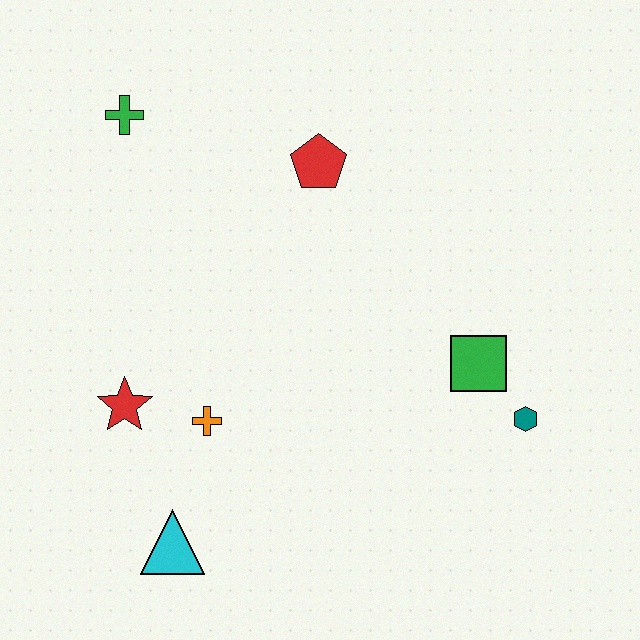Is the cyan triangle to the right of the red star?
Yes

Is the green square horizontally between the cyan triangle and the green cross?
No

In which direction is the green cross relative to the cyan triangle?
The green cross is above the cyan triangle.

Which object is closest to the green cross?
The red pentagon is closest to the green cross.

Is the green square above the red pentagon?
No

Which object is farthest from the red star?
The teal hexagon is farthest from the red star.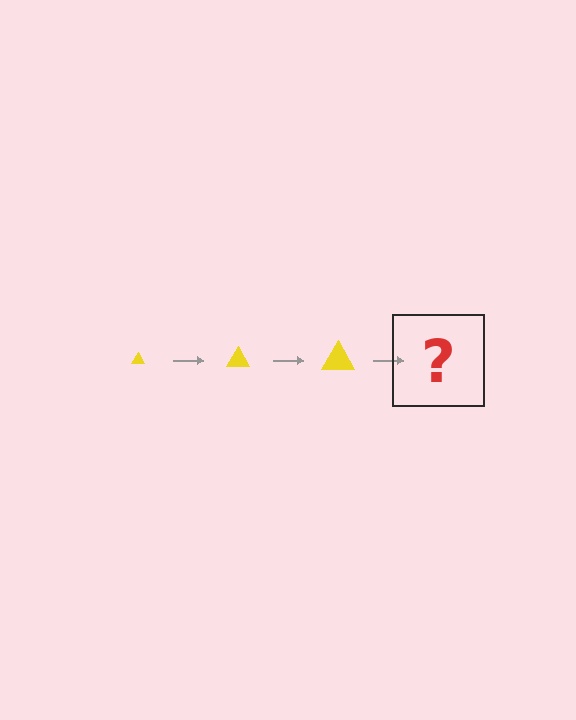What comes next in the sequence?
The next element should be a yellow triangle, larger than the previous one.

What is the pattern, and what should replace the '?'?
The pattern is that the triangle gets progressively larger each step. The '?' should be a yellow triangle, larger than the previous one.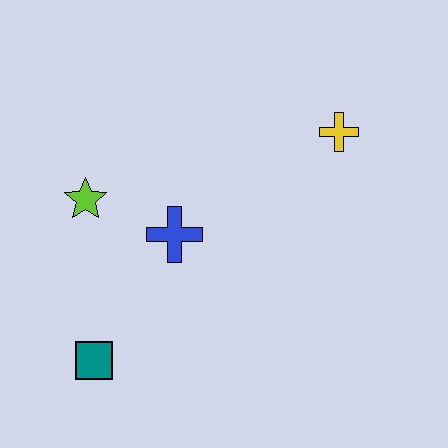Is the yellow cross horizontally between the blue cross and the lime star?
No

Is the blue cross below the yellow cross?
Yes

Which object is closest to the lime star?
The blue cross is closest to the lime star.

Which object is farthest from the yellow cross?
The teal square is farthest from the yellow cross.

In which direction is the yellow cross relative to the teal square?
The yellow cross is to the right of the teal square.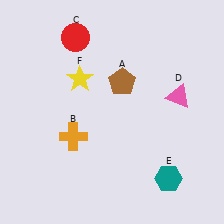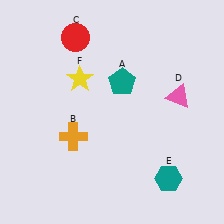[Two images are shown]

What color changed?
The pentagon (A) changed from brown in Image 1 to teal in Image 2.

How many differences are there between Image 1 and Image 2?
There is 1 difference between the two images.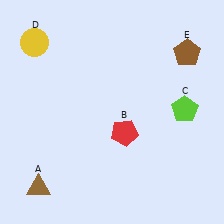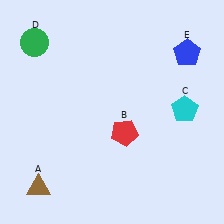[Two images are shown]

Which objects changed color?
C changed from lime to cyan. D changed from yellow to green. E changed from brown to blue.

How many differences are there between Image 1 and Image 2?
There are 3 differences between the two images.